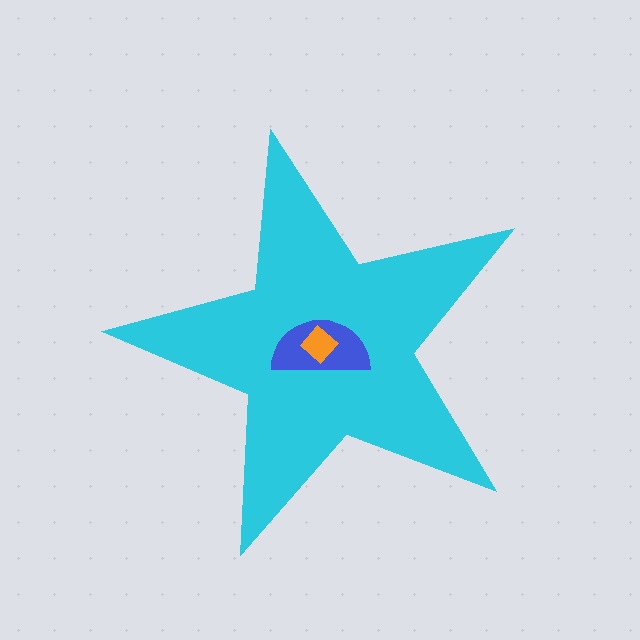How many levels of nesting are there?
3.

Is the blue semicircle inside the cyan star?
Yes.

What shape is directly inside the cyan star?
The blue semicircle.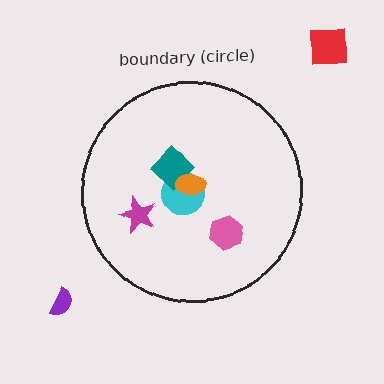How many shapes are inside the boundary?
5 inside, 2 outside.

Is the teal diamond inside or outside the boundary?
Inside.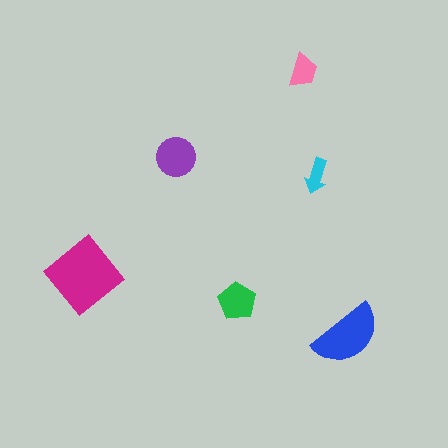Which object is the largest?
The magenta diamond.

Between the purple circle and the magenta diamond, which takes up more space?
The magenta diamond.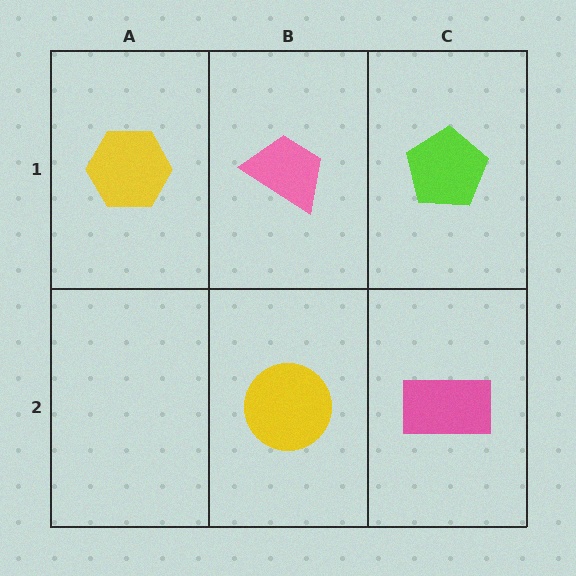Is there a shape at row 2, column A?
No, that cell is empty.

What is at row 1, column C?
A lime pentagon.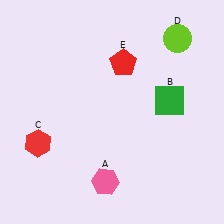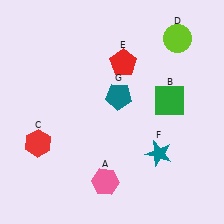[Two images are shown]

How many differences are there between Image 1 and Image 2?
There are 2 differences between the two images.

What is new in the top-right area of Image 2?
A teal pentagon (G) was added in the top-right area of Image 2.